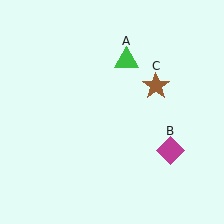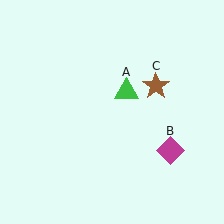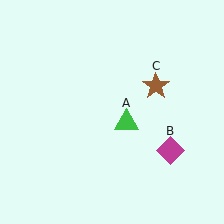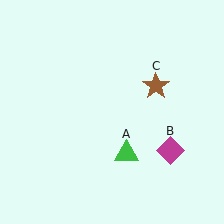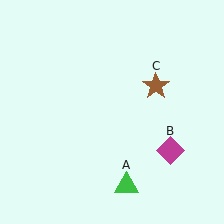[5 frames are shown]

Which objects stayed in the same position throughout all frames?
Magenta diamond (object B) and brown star (object C) remained stationary.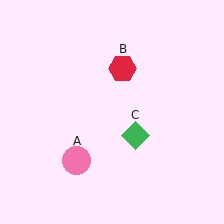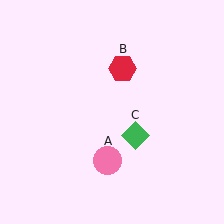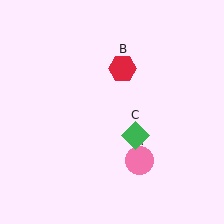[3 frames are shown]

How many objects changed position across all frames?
1 object changed position: pink circle (object A).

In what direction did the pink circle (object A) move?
The pink circle (object A) moved right.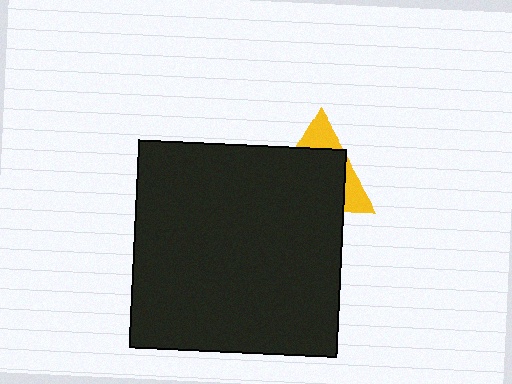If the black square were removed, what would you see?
You would see the complete yellow triangle.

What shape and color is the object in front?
The object in front is a black square.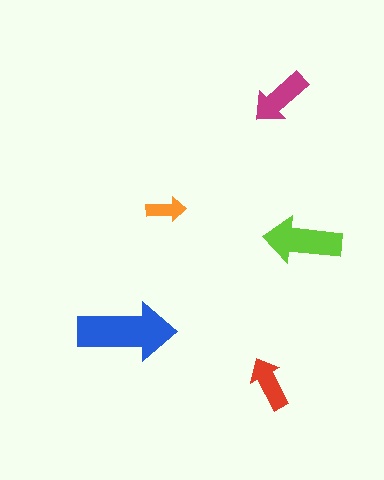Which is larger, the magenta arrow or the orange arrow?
The magenta one.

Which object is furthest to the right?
The lime arrow is rightmost.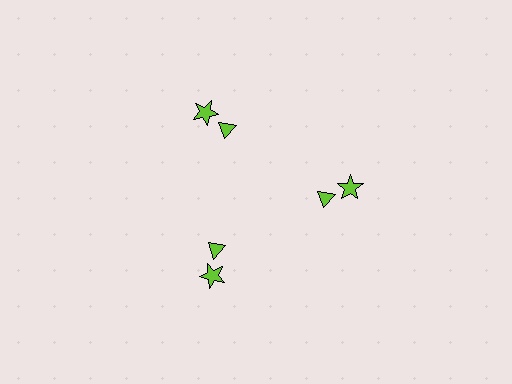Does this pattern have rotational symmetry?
Yes, this pattern has 3-fold rotational symmetry. It looks the same after rotating 120 degrees around the center.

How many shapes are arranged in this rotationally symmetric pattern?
There are 6 shapes, arranged in 3 groups of 2.